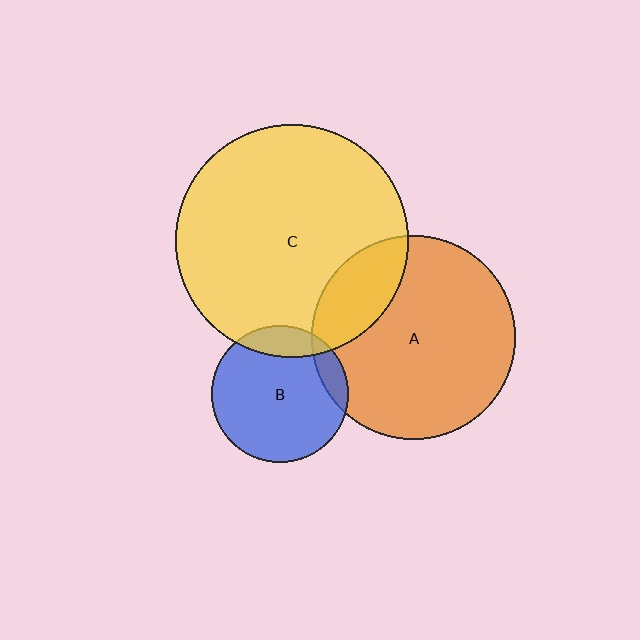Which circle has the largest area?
Circle C (yellow).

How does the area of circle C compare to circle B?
Approximately 2.9 times.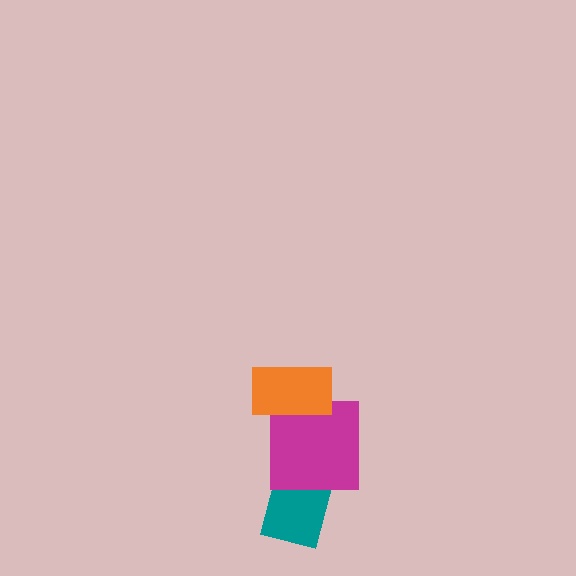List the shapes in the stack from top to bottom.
From top to bottom: the orange rectangle, the magenta square, the teal rectangle.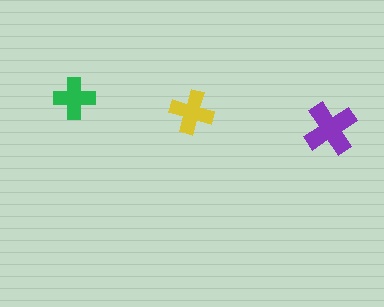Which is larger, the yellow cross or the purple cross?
The purple one.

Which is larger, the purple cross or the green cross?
The purple one.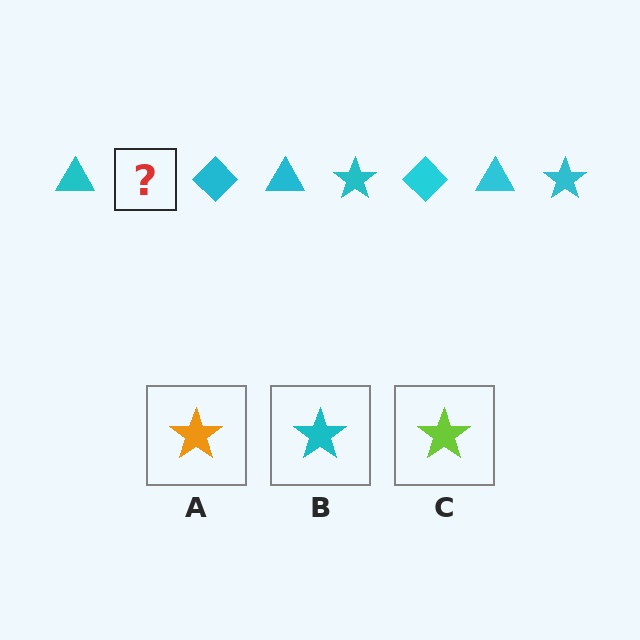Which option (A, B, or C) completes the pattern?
B.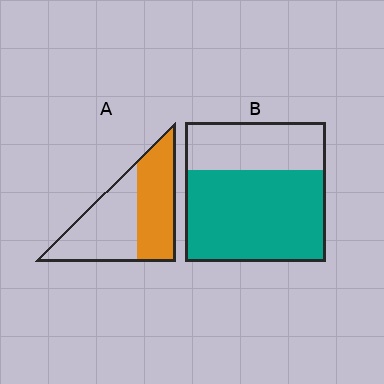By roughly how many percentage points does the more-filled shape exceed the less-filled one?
By roughly 20 percentage points (B over A).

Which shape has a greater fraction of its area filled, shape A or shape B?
Shape B.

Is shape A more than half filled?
Roughly half.